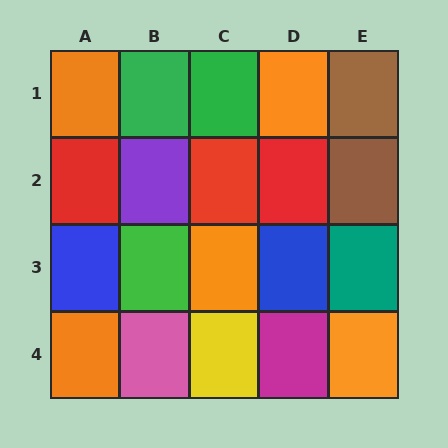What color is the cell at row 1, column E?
Brown.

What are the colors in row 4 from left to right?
Orange, pink, yellow, magenta, orange.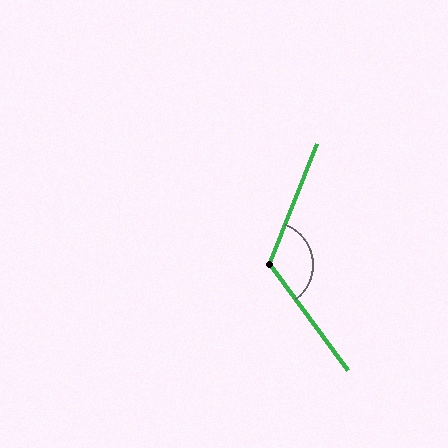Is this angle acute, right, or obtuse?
It is obtuse.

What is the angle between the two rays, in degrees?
Approximately 122 degrees.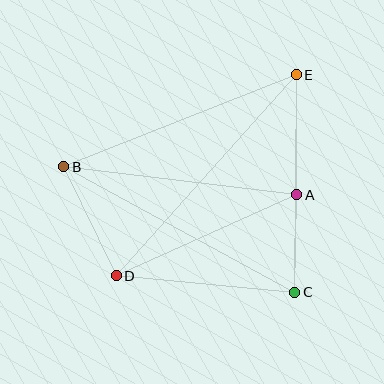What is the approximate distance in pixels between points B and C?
The distance between B and C is approximately 263 pixels.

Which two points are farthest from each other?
Points D and E are farthest from each other.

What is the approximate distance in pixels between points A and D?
The distance between A and D is approximately 198 pixels.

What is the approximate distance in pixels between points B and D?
The distance between B and D is approximately 121 pixels.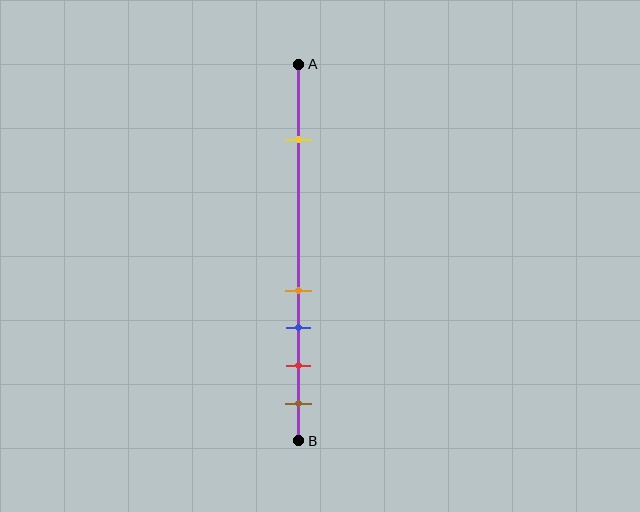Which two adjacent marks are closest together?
The orange and blue marks are the closest adjacent pair.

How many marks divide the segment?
There are 5 marks dividing the segment.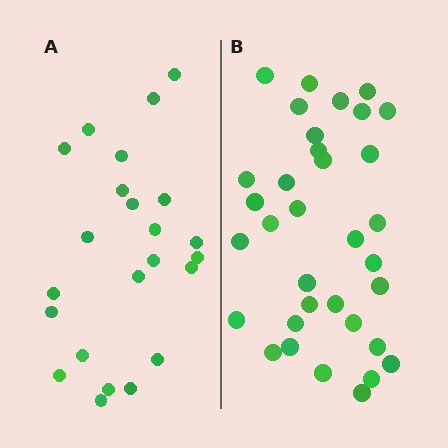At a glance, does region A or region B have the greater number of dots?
Region B (the right region) has more dots.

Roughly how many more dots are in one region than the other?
Region B has roughly 12 or so more dots than region A.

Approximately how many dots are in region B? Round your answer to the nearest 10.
About 30 dots. (The exact count is 34, which rounds to 30.)